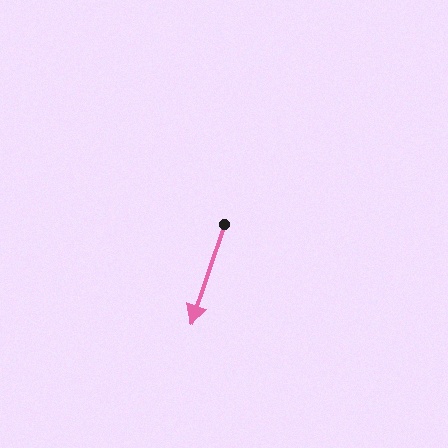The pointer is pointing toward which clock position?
Roughly 7 o'clock.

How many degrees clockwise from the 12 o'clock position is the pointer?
Approximately 199 degrees.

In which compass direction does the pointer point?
South.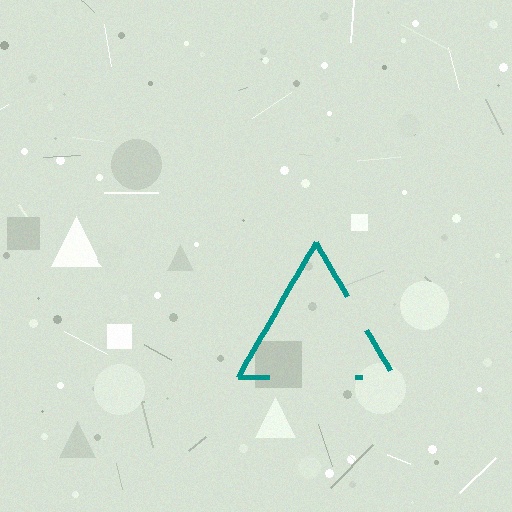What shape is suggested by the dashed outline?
The dashed outline suggests a triangle.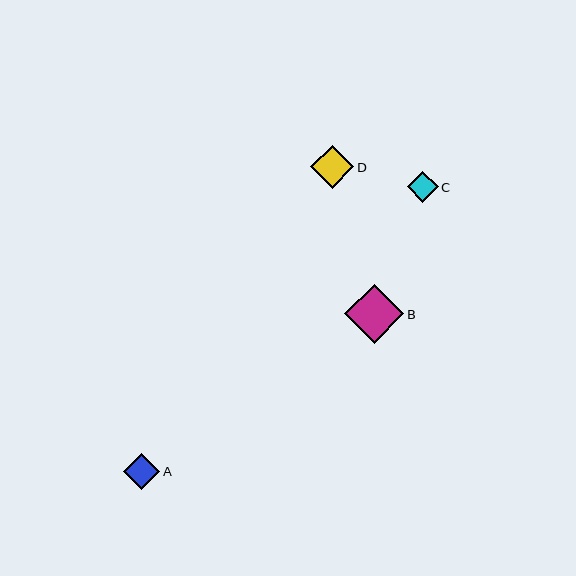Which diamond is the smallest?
Diamond C is the smallest with a size of approximately 31 pixels.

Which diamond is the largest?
Diamond B is the largest with a size of approximately 59 pixels.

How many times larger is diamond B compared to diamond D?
Diamond B is approximately 1.4 times the size of diamond D.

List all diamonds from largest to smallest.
From largest to smallest: B, D, A, C.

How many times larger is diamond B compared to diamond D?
Diamond B is approximately 1.4 times the size of diamond D.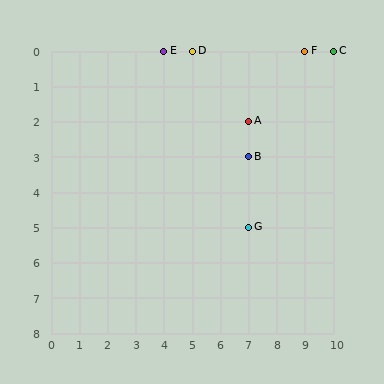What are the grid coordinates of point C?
Point C is at grid coordinates (10, 0).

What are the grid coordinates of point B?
Point B is at grid coordinates (7, 3).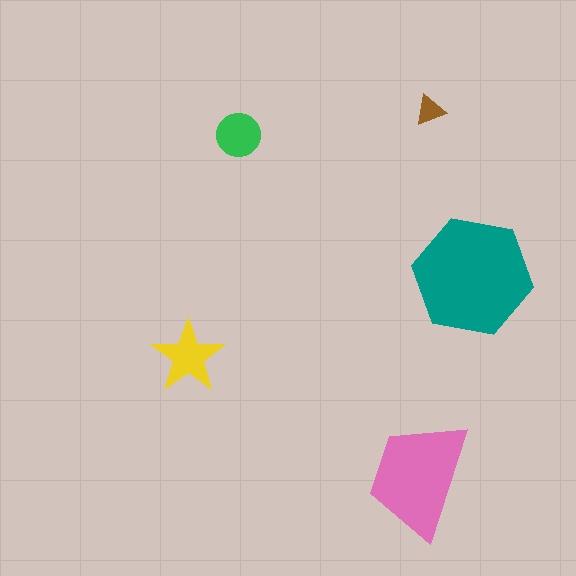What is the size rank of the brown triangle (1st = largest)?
5th.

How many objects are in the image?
There are 5 objects in the image.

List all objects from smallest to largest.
The brown triangle, the green circle, the yellow star, the pink trapezoid, the teal hexagon.